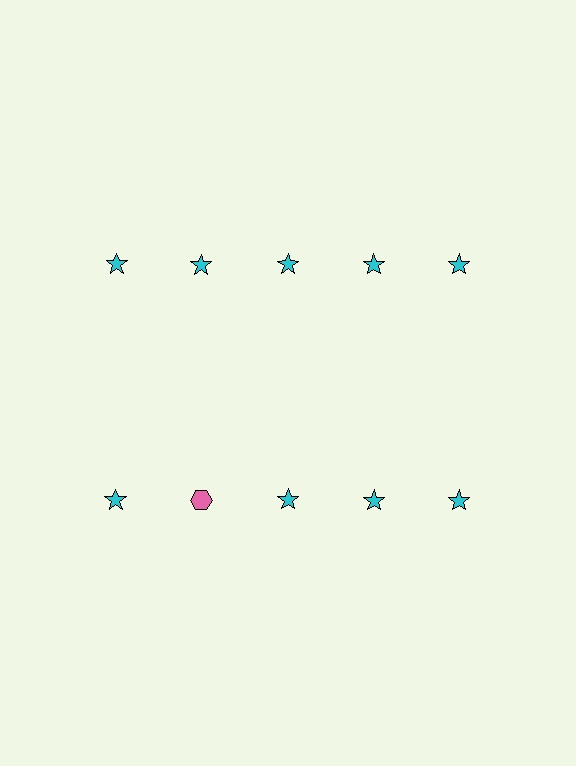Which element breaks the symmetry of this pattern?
The pink hexagon in the second row, second from left column breaks the symmetry. All other shapes are cyan stars.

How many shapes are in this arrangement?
There are 10 shapes arranged in a grid pattern.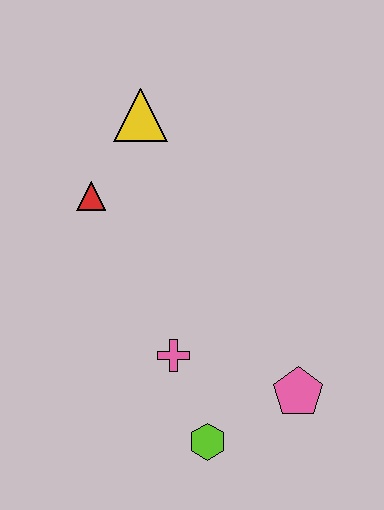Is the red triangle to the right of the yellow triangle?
No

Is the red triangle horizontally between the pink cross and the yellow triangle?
No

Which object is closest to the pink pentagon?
The lime hexagon is closest to the pink pentagon.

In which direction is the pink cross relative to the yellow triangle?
The pink cross is below the yellow triangle.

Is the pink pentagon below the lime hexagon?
No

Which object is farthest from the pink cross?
The yellow triangle is farthest from the pink cross.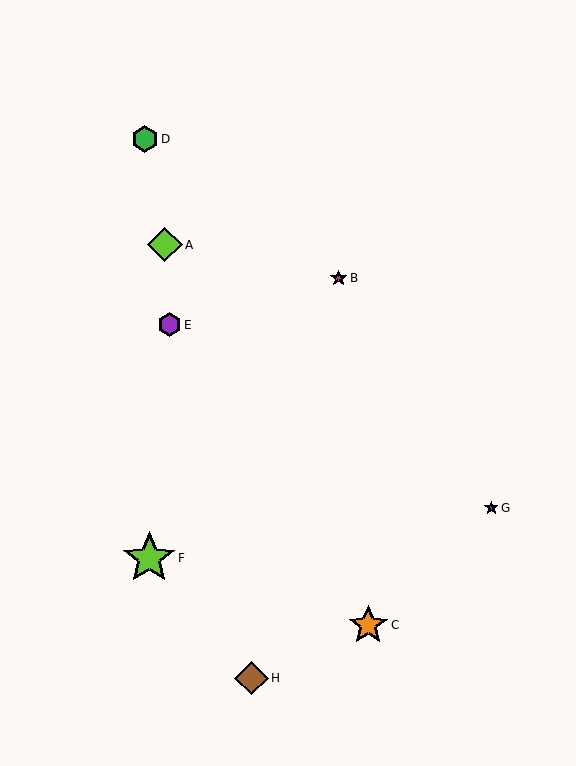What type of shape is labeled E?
Shape E is a purple hexagon.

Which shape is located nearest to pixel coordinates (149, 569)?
The lime star (labeled F) at (149, 558) is nearest to that location.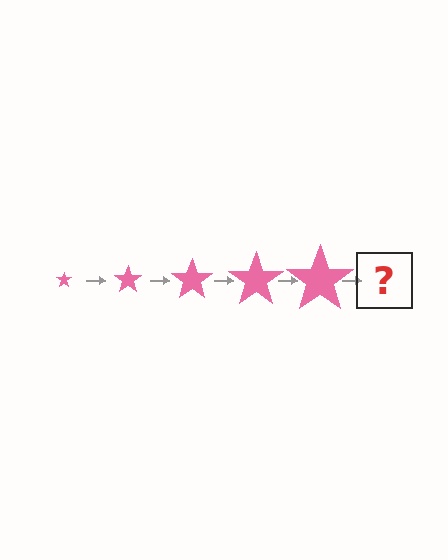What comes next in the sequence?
The next element should be a pink star, larger than the previous one.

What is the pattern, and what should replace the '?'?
The pattern is that the star gets progressively larger each step. The '?' should be a pink star, larger than the previous one.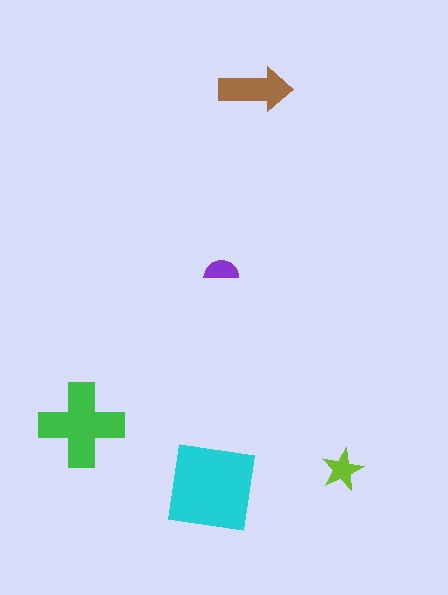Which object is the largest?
The cyan square.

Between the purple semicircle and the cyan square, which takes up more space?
The cyan square.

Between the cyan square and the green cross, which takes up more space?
The cyan square.